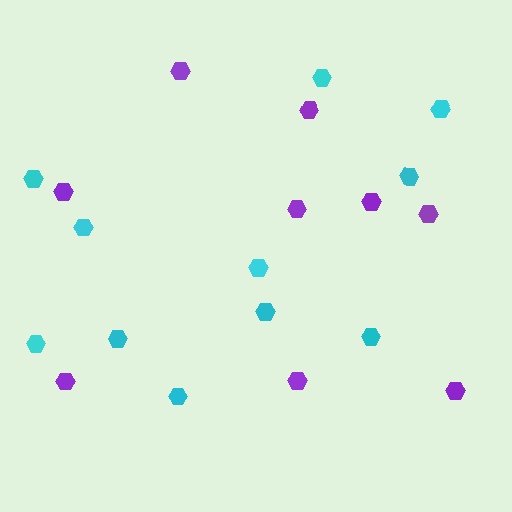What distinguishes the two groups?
There are 2 groups: one group of cyan hexagons (11) and one group of purple hexagons (9).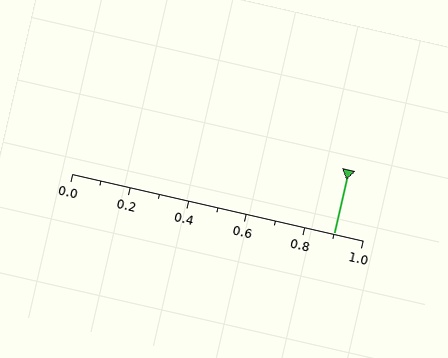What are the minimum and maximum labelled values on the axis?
The axis runs from 0.0 to 1.0.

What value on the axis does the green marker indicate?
The marker indicates approximately 0.9.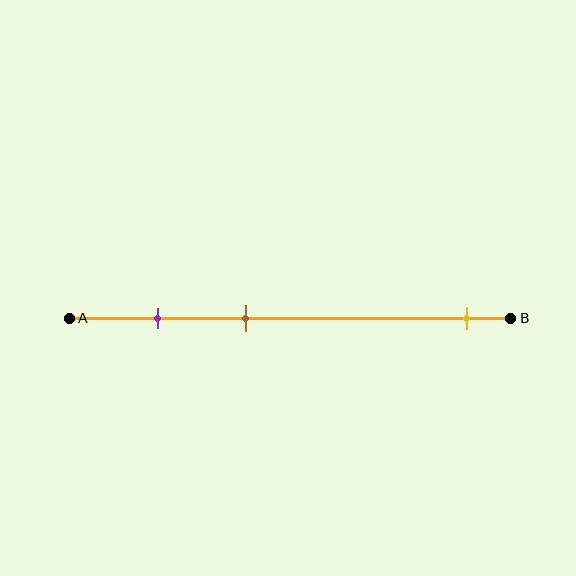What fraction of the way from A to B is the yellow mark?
The yellow mark is approximately 90% (0.9) of the way from A to B.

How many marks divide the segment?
There are 3 marks dividing the segment.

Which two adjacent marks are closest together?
The purple and brown marks are the closest adjacent pair.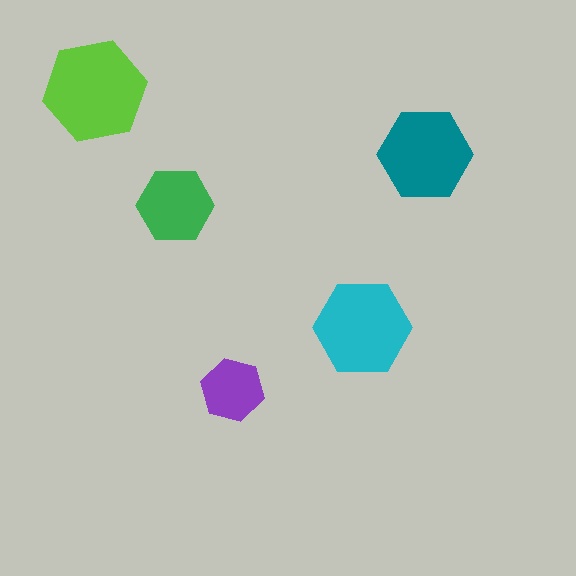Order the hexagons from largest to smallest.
the lime one, the cyan one, the teal one, the green one, the purple one.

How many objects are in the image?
There are 5 objects in the image.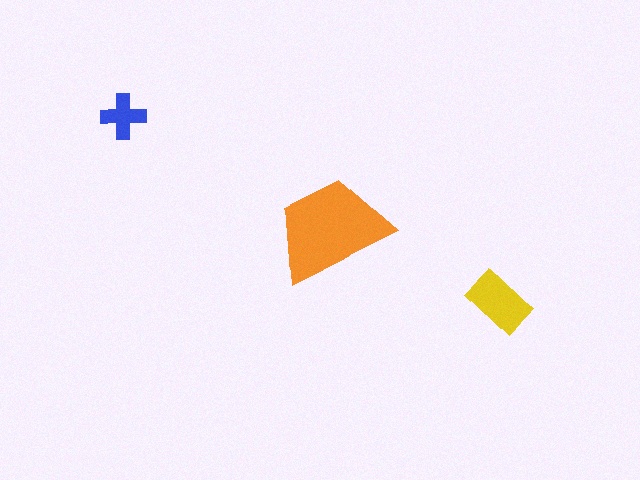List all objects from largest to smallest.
The orange trapezoid, the yellow rectangle, the blue cross.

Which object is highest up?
The blue cross is topmost.